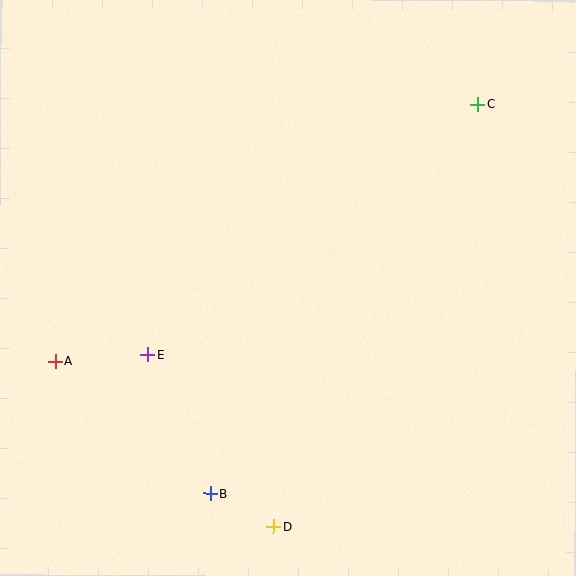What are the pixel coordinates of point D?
Point D is at (273, 527).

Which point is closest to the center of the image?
Point E at (147, 355) is closest to the center.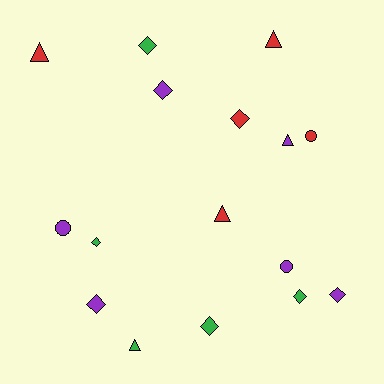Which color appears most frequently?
Purple, with 6 objects.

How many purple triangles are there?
There is 1 purple triangle.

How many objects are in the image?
There are 16 objects.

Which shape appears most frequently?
Diamond, with 8 objects.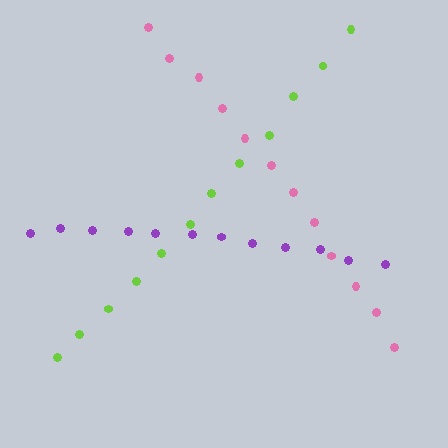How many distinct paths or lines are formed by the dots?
There are 3 distinct paths.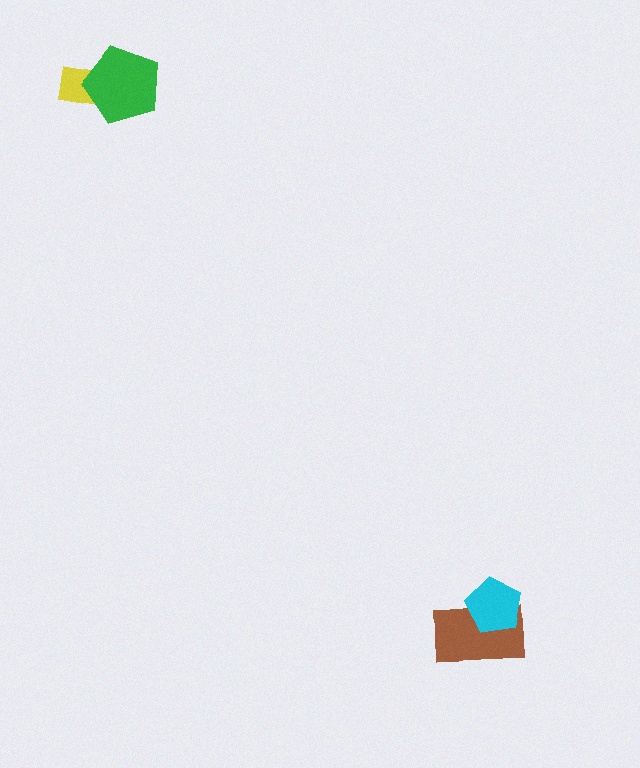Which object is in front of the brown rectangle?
The cyan pentagon is in front of the brown rectangle.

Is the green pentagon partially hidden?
No, no other shape covers it.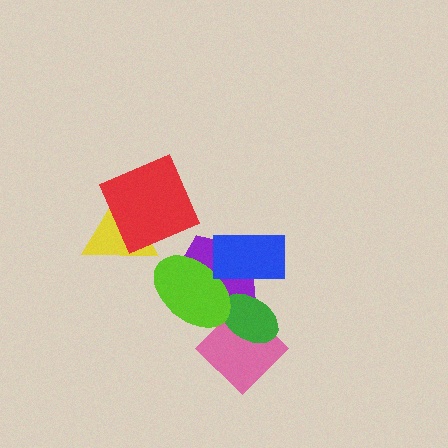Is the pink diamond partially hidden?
Yes, it is partially covered by another shape.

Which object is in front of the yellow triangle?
The red square is in front of the yellow triangle.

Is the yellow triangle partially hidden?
Yes, it is partially covered by another shape.